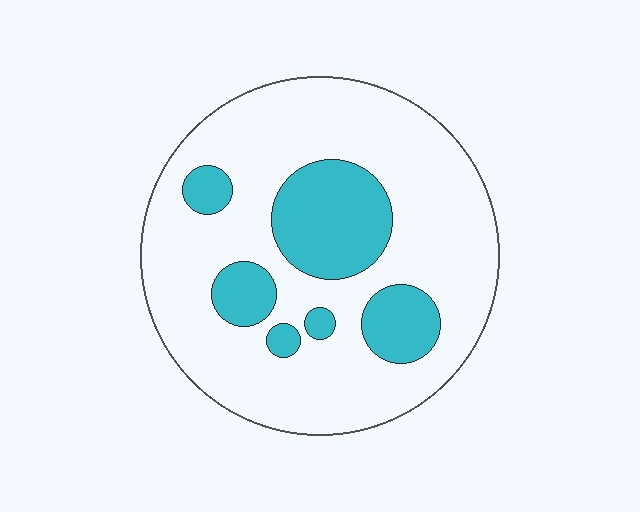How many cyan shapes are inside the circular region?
6.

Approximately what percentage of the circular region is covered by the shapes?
Approximately 25%.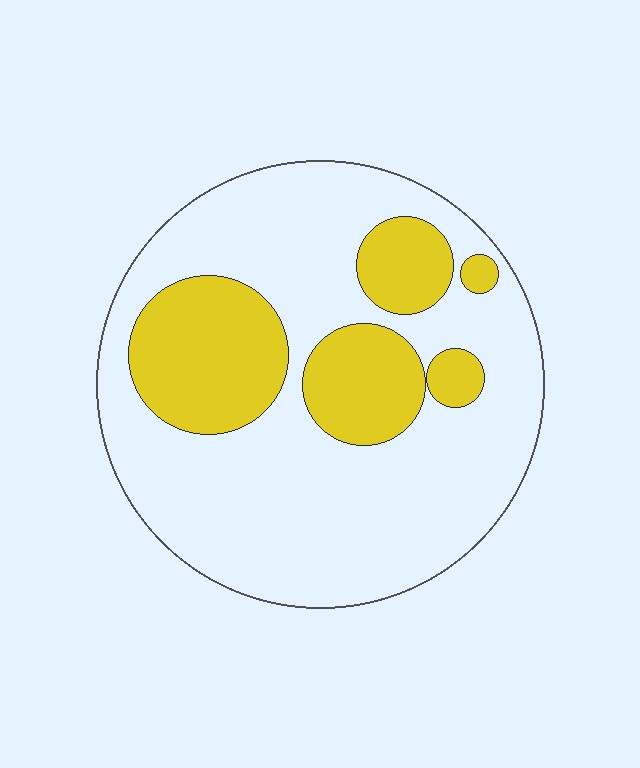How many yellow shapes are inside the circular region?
5.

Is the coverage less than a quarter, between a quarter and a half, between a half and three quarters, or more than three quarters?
Between a quarter and a half.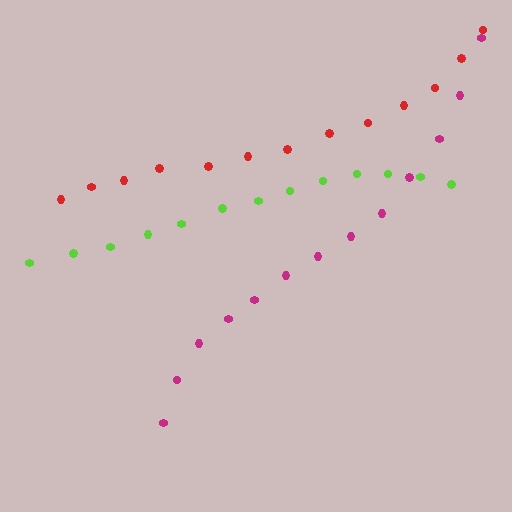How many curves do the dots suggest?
There are 3 distinct paths.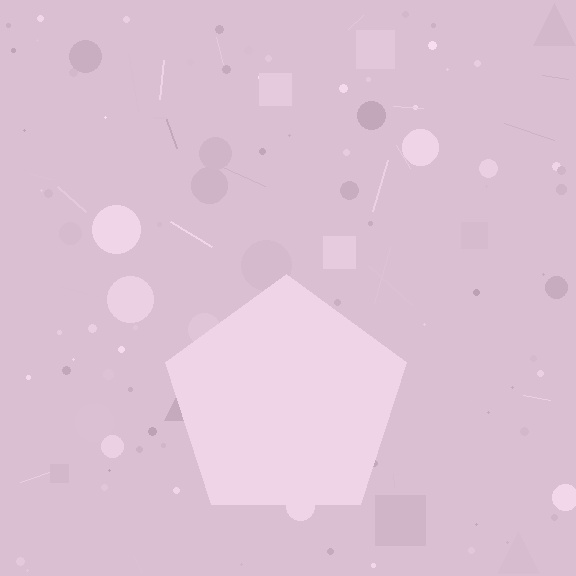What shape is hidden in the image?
A pentagon is hidden in the image.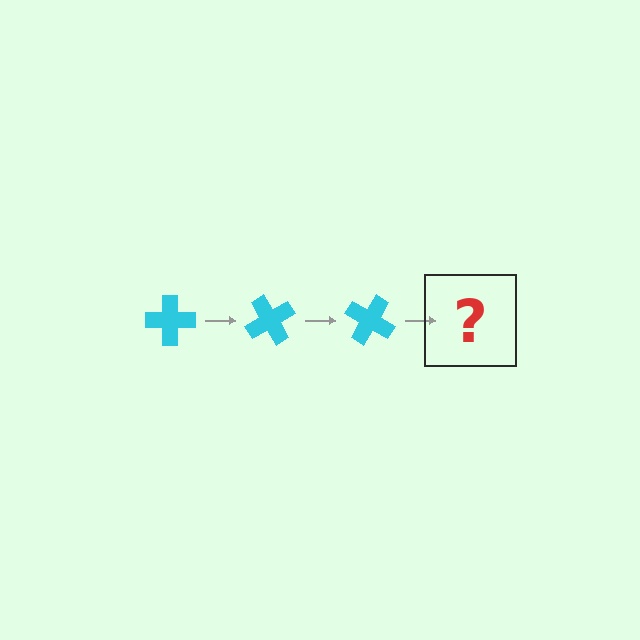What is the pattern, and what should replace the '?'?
The pattern is that the cross rotates 60 degrees each step. The '?' should be a cyan cross rotated 180 degrees.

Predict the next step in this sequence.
The next step is a cyan cross rotated 180 degrees.